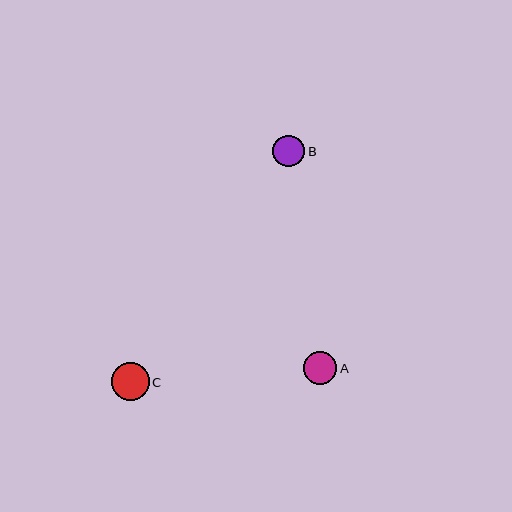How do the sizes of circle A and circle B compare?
Circle A and circle B are approximately the same size.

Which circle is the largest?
Circle C is the largest with a size of approximately 38 pixels.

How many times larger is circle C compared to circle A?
Circle C is approximately 1.1 times the size of circle A.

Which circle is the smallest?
Circle B is the smallest with a size of approximately 32 pixels.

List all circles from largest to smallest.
From largest to smallest: C, A, B.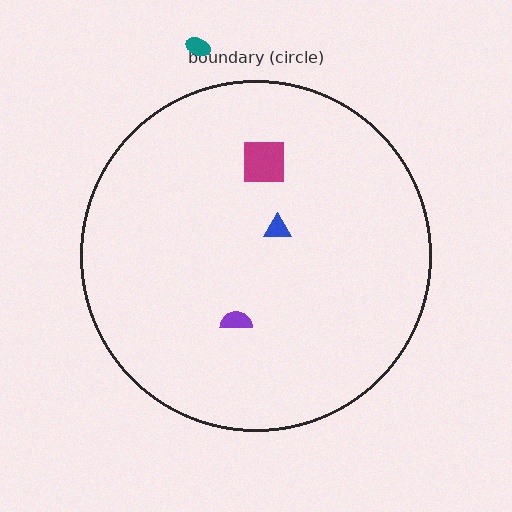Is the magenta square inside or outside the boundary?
Inside.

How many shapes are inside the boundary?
3 inside, 1 outside.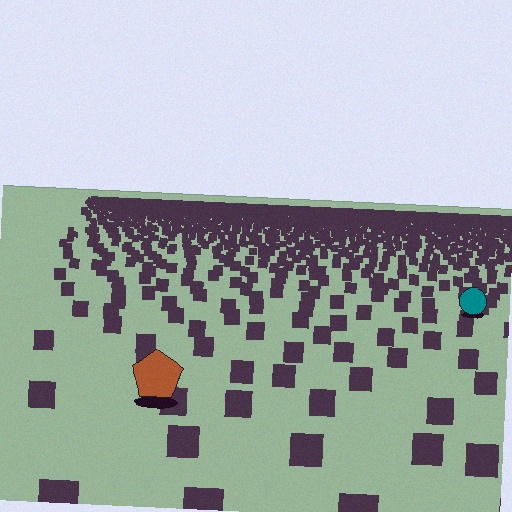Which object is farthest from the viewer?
The teal circle is farthest from the viewer. It appears smaller and the ground texture around it is denser.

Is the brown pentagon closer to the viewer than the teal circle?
Yes. The brown pentagon is closer — you can tell from the texture gradient: the ground texture is coarser near it.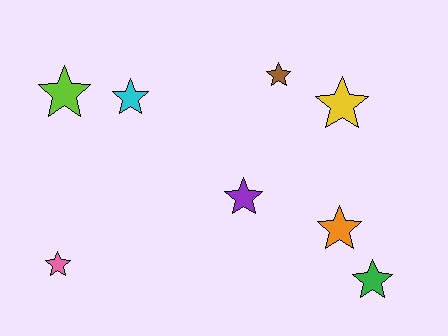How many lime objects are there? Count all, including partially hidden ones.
There is 1 lime object.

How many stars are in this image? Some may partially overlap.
There are 8 stars.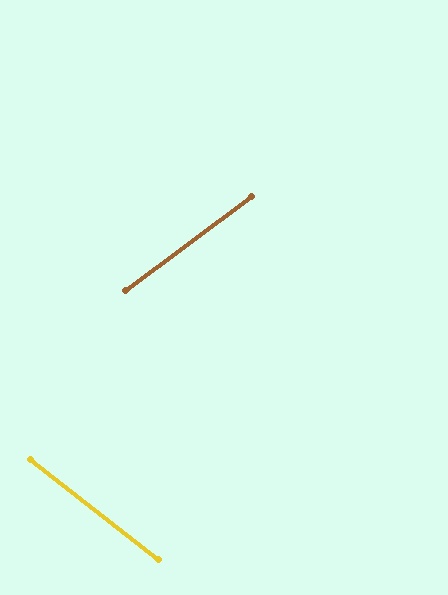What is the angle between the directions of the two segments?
Approximately 75 degrees.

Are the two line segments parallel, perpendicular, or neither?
Neither parallel nor perpendicular — they differ by about 75°.